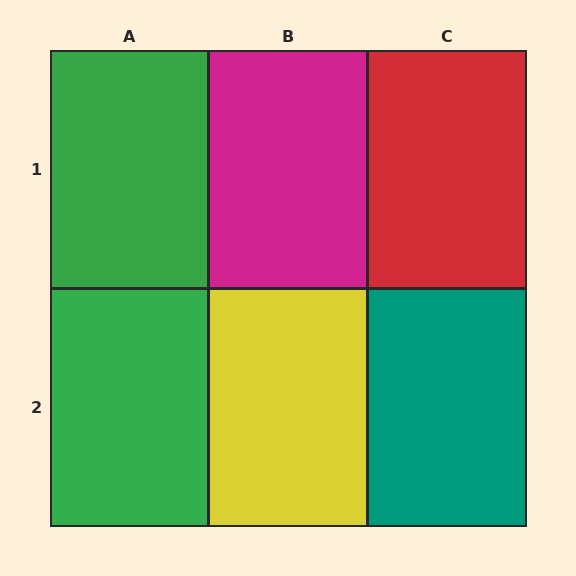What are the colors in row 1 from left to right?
Green, magenta, red.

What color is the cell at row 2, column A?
Green.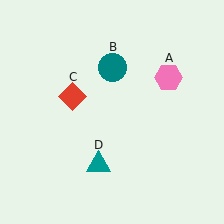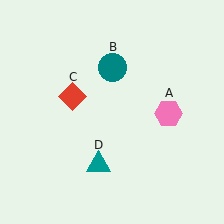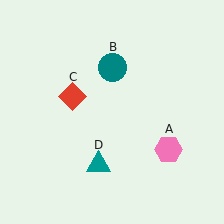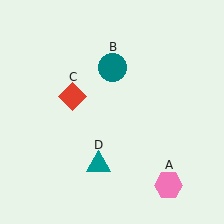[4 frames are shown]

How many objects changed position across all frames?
1 object changed position: pink hexagon (object A).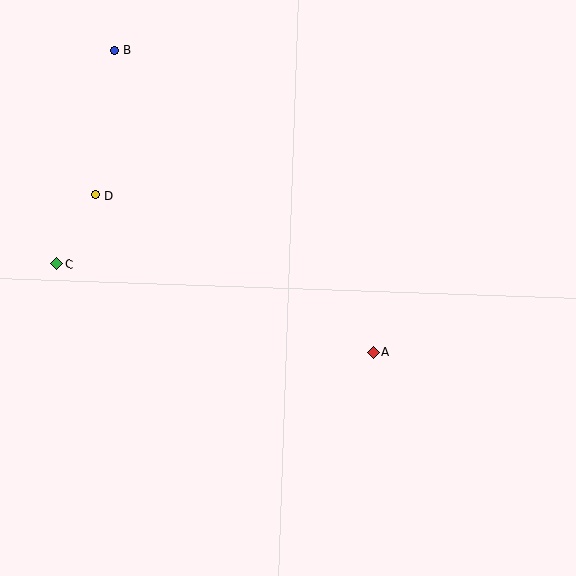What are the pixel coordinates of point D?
Point D is at (96, 195).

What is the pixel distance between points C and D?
The distance between C and D is 79 pixels.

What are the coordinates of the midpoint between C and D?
The midpoint between C and D is at (76, 230).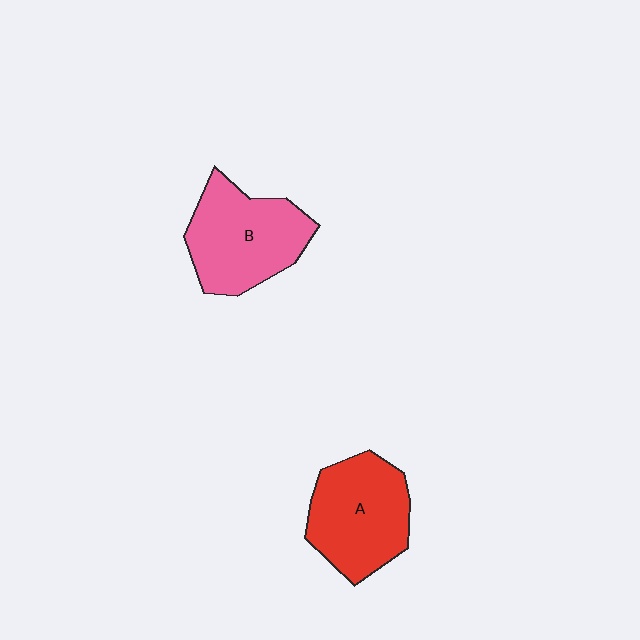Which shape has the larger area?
Shape B (pink).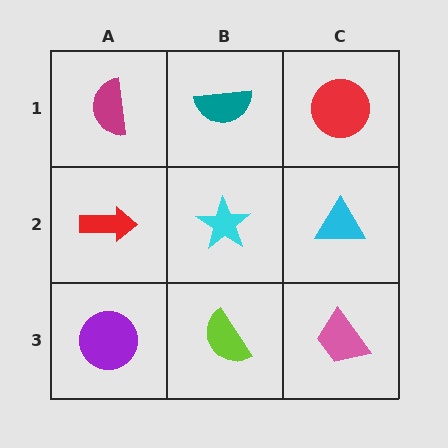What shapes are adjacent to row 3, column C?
A cyan triangle (row 2, column C), a lime semicircle (row 3, column B).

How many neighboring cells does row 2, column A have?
3.